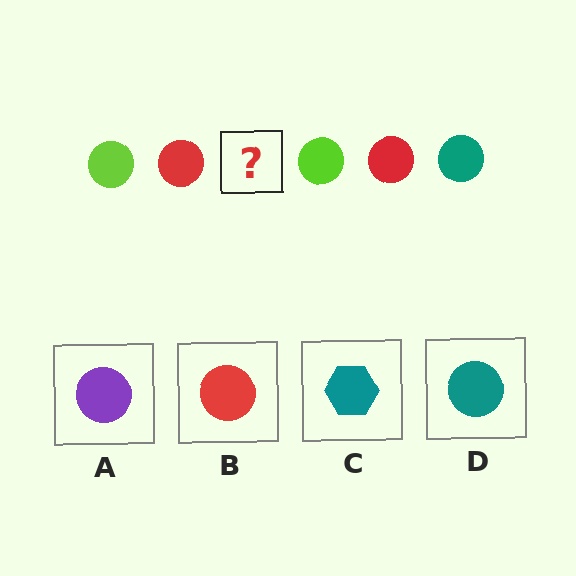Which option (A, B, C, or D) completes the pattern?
D.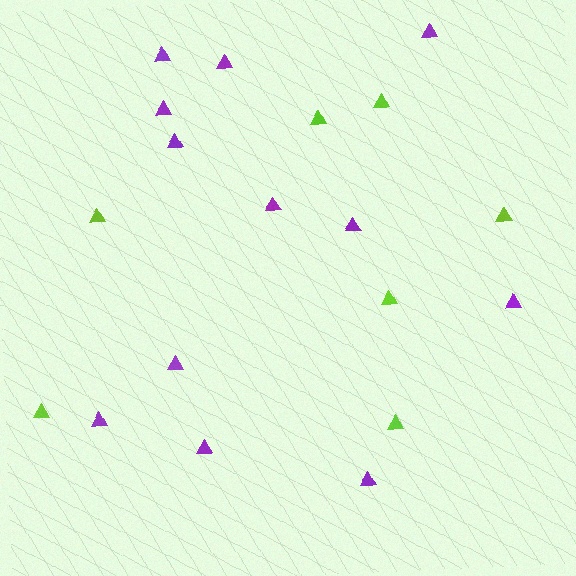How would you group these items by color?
There are 2 groups: one group of lime triangles (7) and one group of purple triangles (12).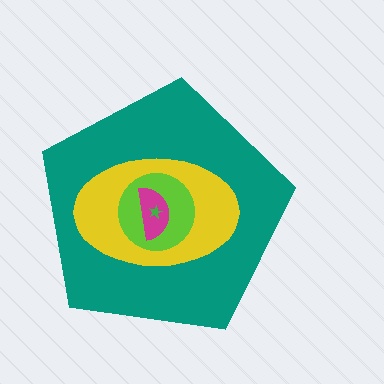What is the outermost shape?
The teal pentagon.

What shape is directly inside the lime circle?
The magenta semicircle.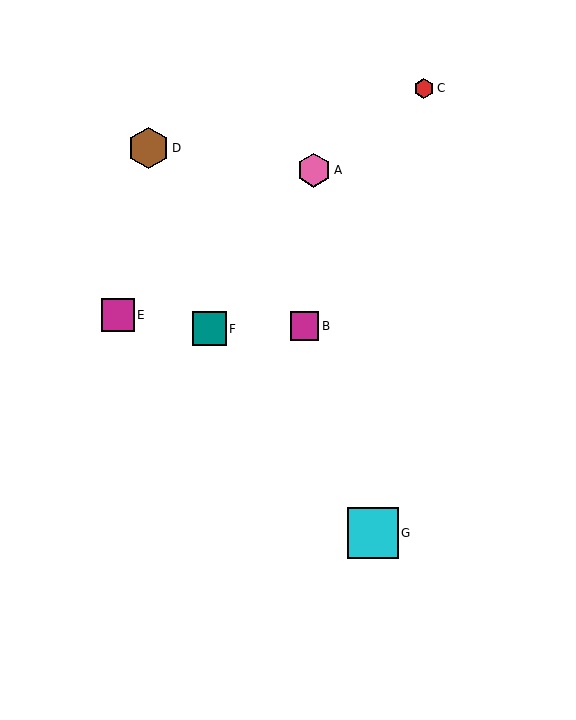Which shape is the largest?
The cyan square (labeled G) is the largest.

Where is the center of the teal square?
The center of the teal square is at (209, 329).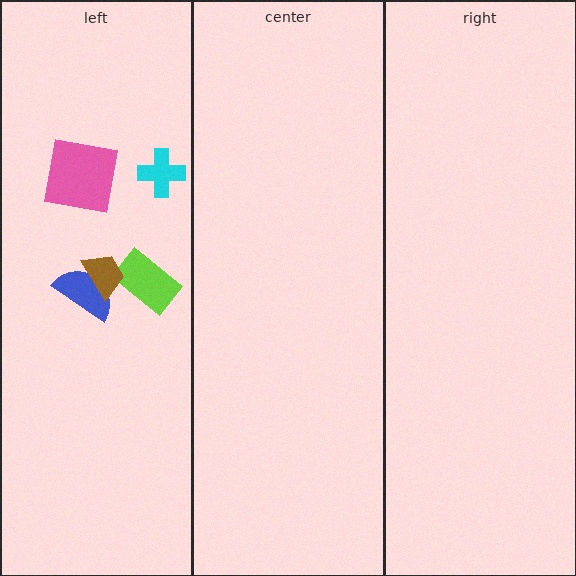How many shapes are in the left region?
5.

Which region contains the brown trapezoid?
The left region.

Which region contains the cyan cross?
The left region.